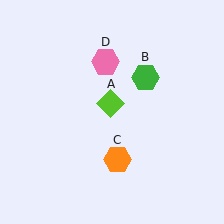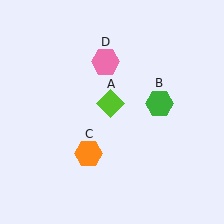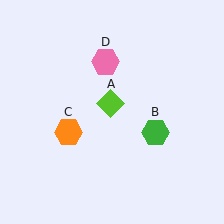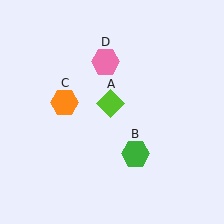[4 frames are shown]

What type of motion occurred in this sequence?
The green hexagon (object B), orange hexagon (object C) rotated clockwise around the center of the scene.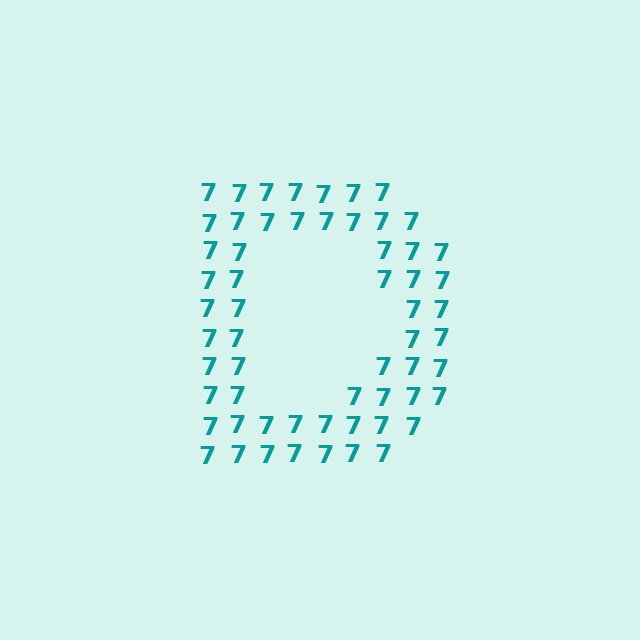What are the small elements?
The small elements are digit 7's.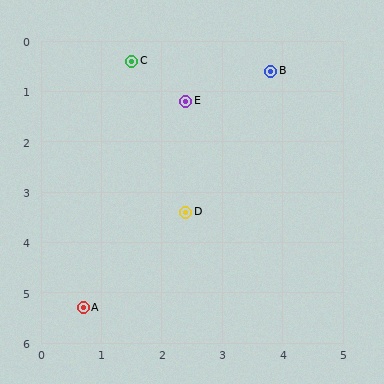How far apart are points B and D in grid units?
Points B and D are about 3.1 grid units apart.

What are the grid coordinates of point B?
Point B is at approximately (3.8, 0.6).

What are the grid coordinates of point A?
Point A is at approximately (0.7, 5.3).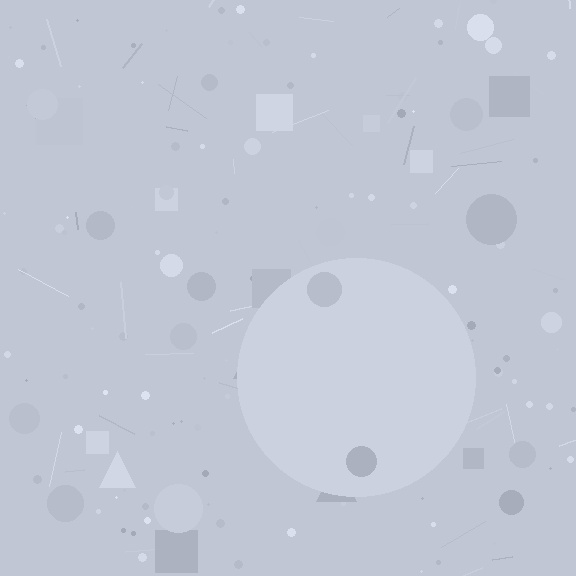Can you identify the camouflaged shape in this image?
The camouflaged shape is a circle.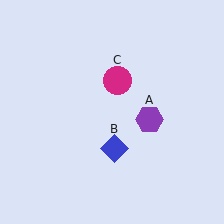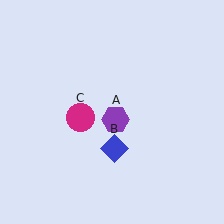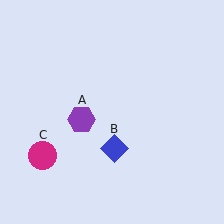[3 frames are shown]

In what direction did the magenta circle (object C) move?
The magenta circle (object C) moved down and to the left.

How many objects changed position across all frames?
2 objects changed position: purple hexagon (object A), magenta circle (object C).